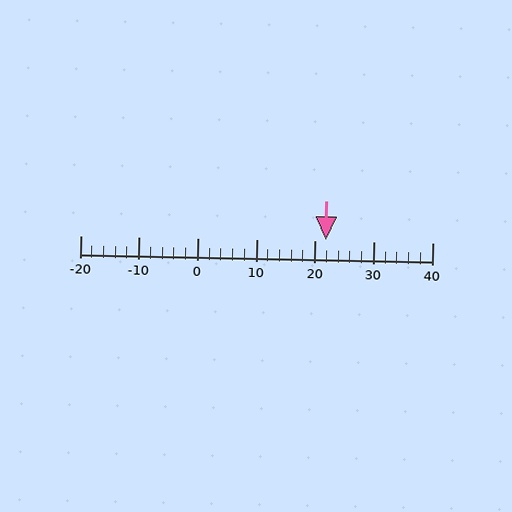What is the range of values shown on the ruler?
The ruler shows values from -20 to 40.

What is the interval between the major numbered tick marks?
The major tick marks are spaced 10 units apart.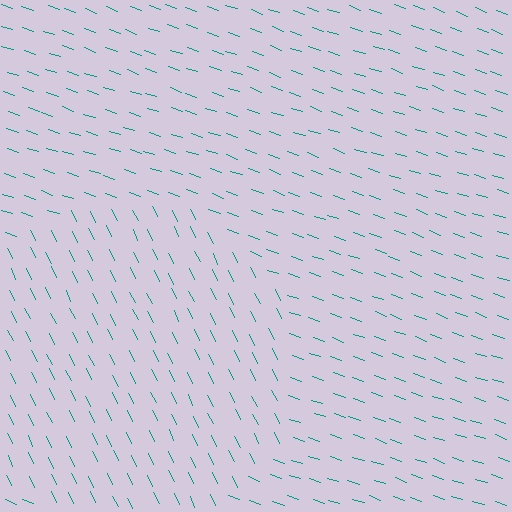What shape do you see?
I see a circle.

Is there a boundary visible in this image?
Yes, there is a texture boundary formed by a change in line orientation.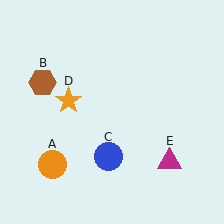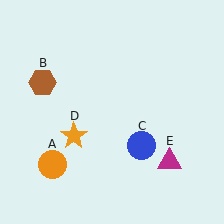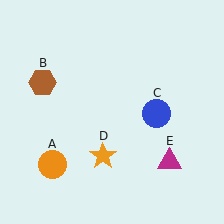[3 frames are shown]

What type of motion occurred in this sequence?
The blue circle (object C), orange star (object D) rotated counterclockwise around the center of the scene.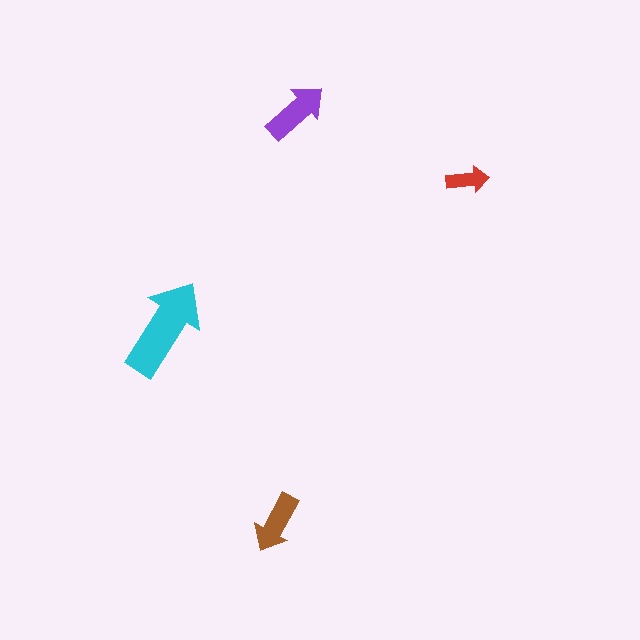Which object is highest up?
The purple arrow is topmost.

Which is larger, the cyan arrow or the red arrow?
The cyan one.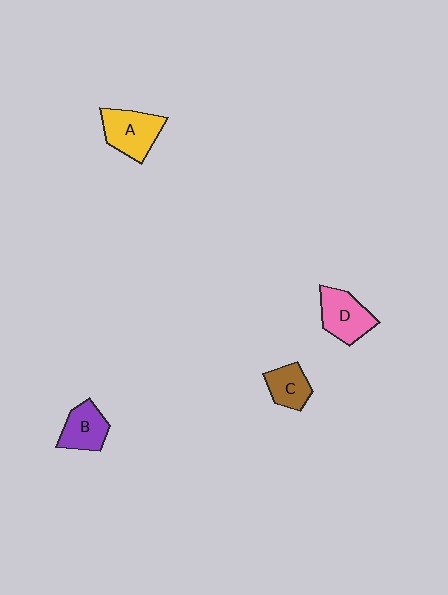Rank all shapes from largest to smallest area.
From largest to smallest: A (yellow), D (pink), B (purple), C (brown).